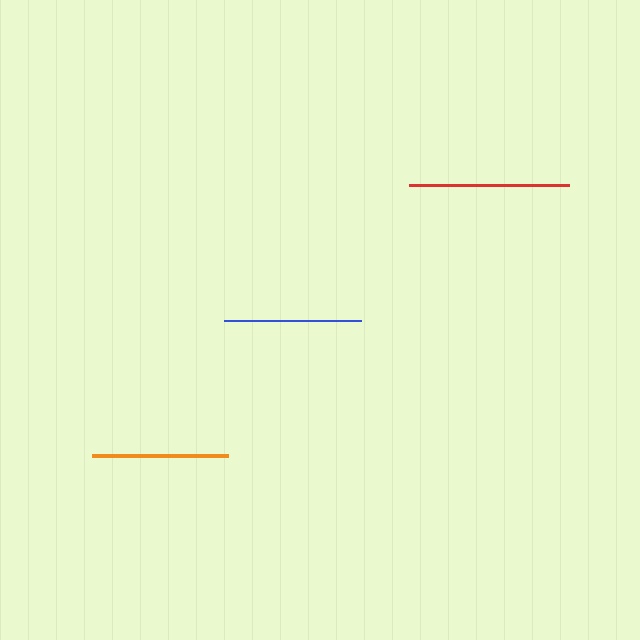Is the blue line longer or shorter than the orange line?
The blue line is longer than the orange line.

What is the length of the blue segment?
The blue segment is approximately 137 pixels long.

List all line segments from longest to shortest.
From longest to shortest: red, blue, orange.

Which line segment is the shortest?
The orange line is the shortest at approximately 136 pixels.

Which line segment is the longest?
The red line is the longest at approximately 160 pixels.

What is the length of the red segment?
The red segment is approximately 160 pixels long.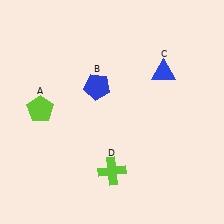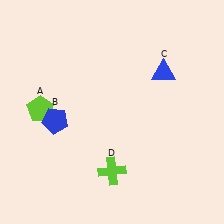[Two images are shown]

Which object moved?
The blue pentagon (B) moved left.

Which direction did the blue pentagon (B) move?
The blue pentagon (B) moved left.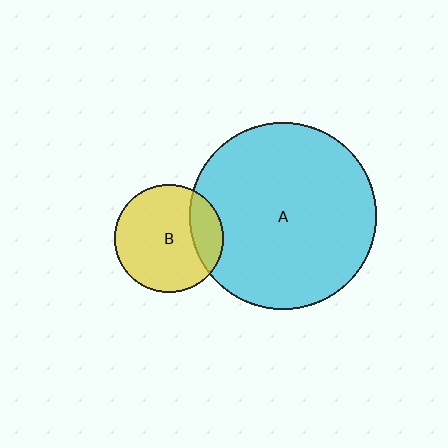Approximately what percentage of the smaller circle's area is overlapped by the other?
Approximately 20%.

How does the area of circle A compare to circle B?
Approximately 3.0 times.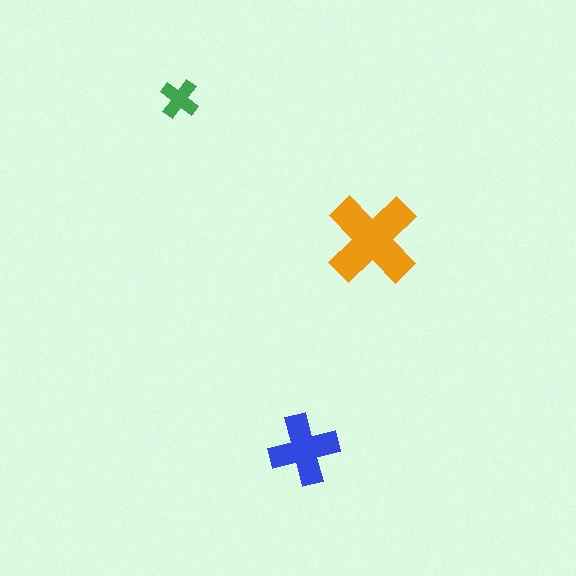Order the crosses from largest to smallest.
the orange one, the blue one, the green one.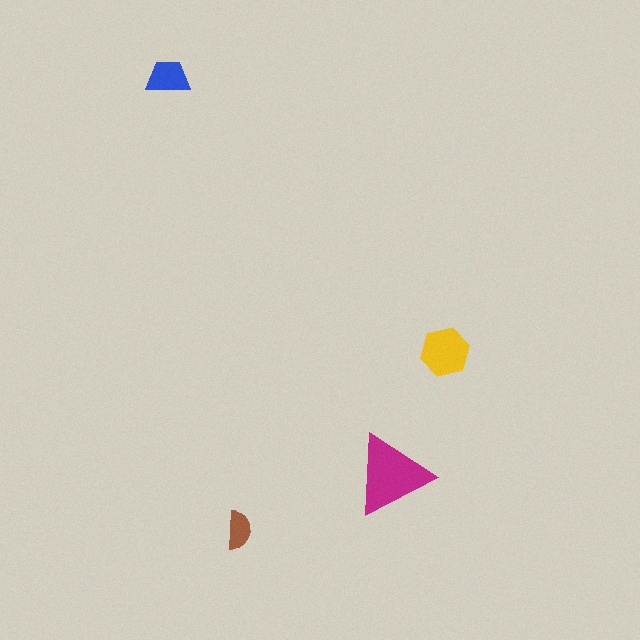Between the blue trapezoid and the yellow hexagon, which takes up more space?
The yellow hexagon.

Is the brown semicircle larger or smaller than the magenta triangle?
Smaller.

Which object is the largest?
The magenta triangle.